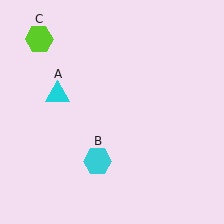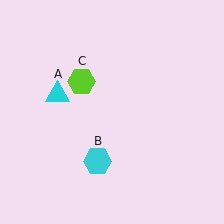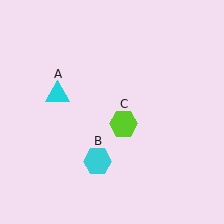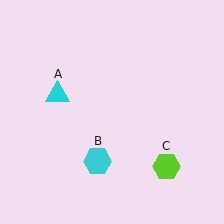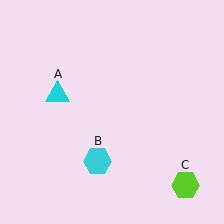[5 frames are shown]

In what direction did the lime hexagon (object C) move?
The lime hexagon (object C) moved down and to the right.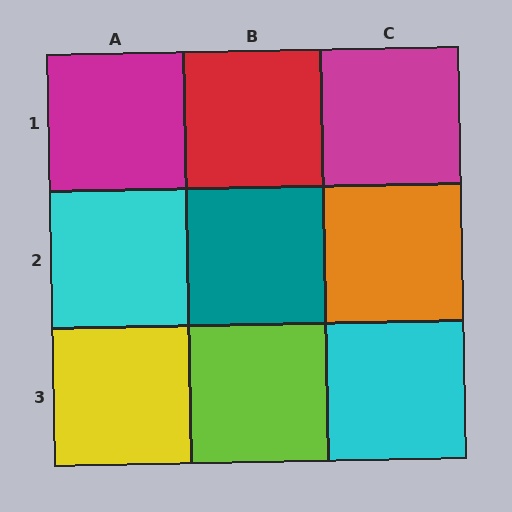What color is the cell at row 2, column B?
Teal.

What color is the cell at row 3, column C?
Cyan.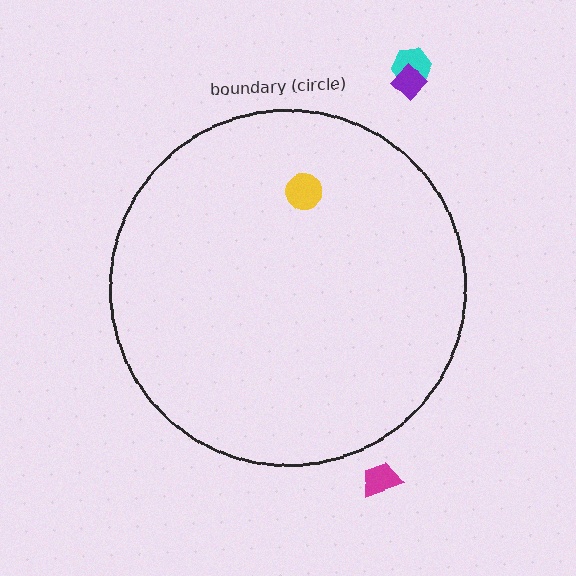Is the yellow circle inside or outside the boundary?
Inside.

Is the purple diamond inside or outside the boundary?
Outside.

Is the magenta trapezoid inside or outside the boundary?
Outside.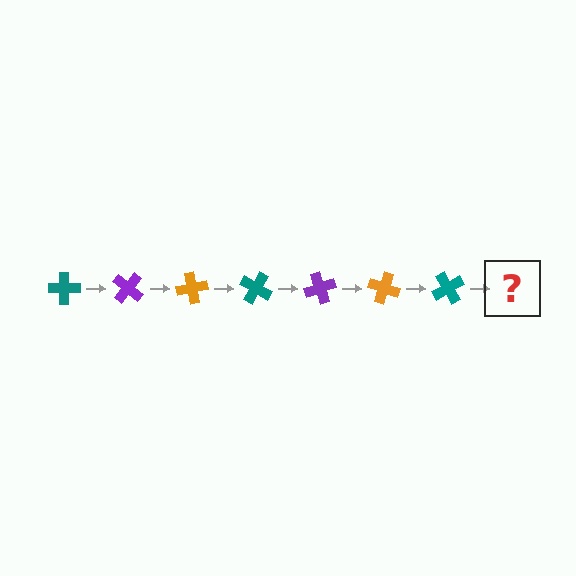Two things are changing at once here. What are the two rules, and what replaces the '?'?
The two rules are that it rotates 40 degrees each step and the color cycles through teal, purple, and orange. The '?' should be a purple cross, rotated 280 degrees from the start.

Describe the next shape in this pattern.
It should be a purple cross, rotated 280 degrees from the start.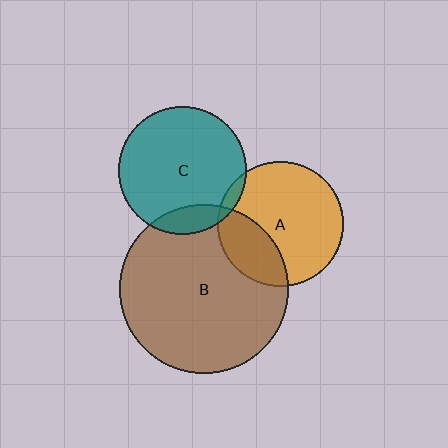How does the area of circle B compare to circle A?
Approximately 1.8 times.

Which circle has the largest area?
Circle B (brown).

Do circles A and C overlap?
Yes.